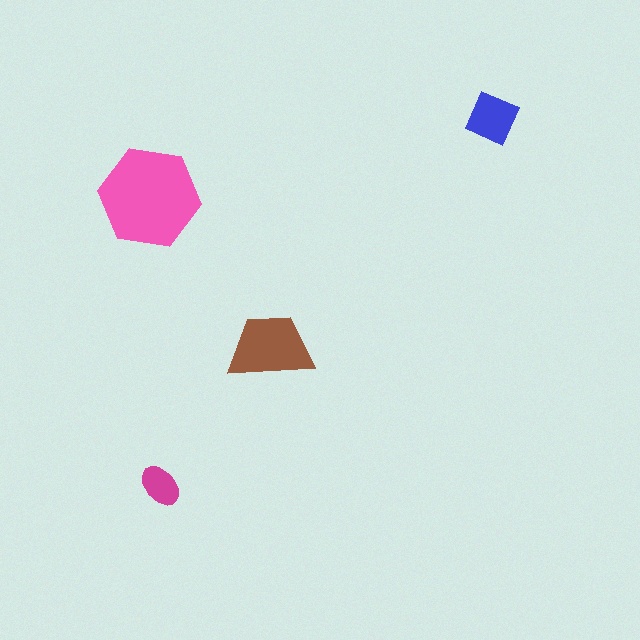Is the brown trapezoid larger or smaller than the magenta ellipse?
Larger.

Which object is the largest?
The pink hexagon.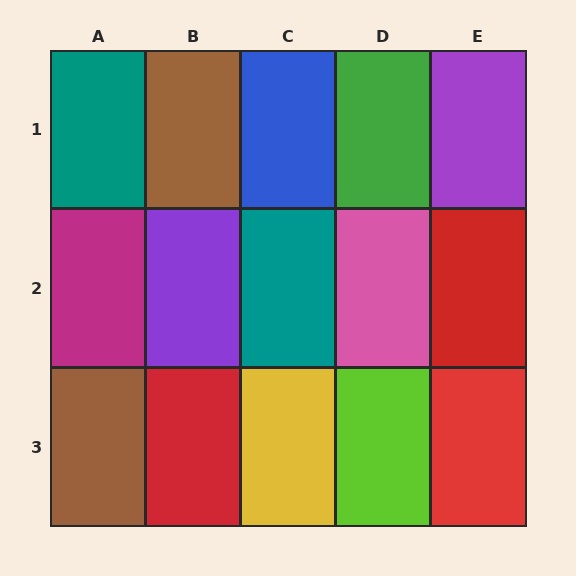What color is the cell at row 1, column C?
Blue.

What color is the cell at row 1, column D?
Green.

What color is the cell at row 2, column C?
Teal.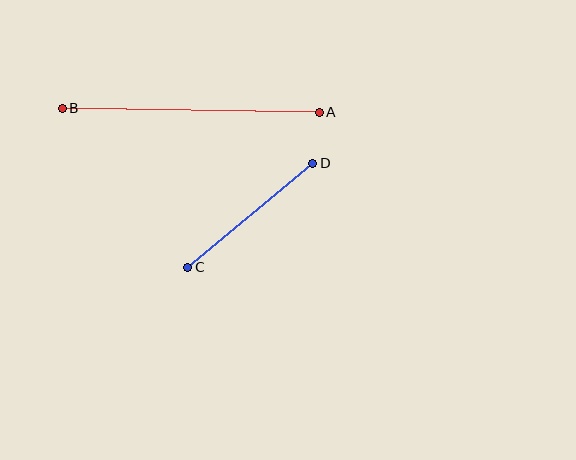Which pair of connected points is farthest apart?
Points A and B are farthest apart.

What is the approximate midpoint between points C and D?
The midpoint is at approximately (250, 215) pixels.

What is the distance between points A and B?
The distance is approximately 257 pixels.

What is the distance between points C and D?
The distance is approximately 163 pixels.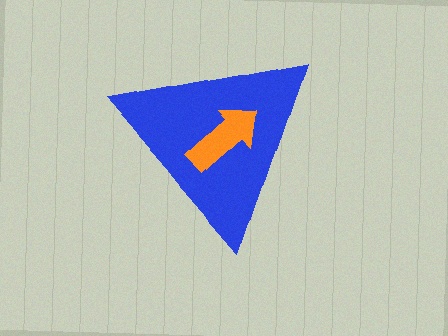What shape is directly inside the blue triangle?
The orange arrow.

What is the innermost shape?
The orange arrow.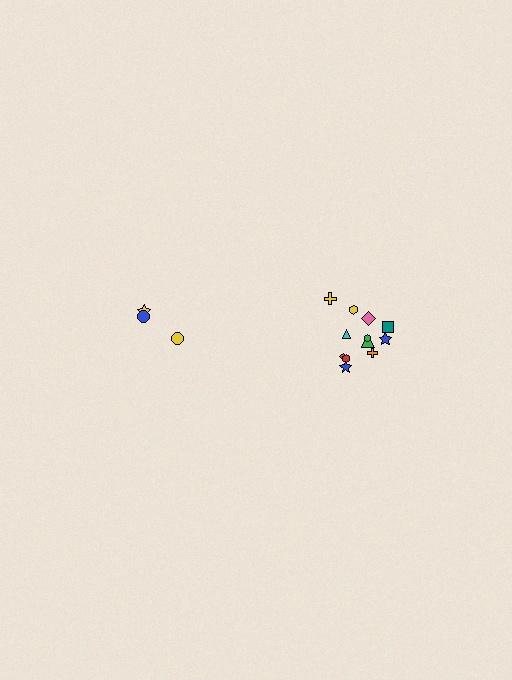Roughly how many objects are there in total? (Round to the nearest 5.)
Roughly 15 objects in total.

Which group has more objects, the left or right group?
The right group.